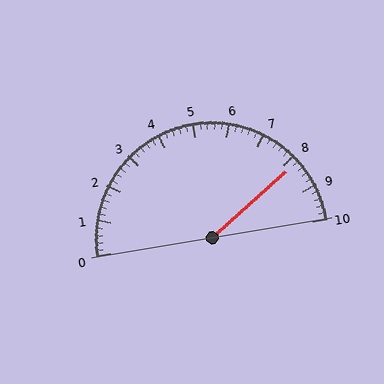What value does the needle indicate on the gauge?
The needle indicates approximately 8.2.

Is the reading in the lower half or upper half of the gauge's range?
The reading is in the upper half of the range (0 to 10).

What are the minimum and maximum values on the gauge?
The gauge ranges from 0 to 10.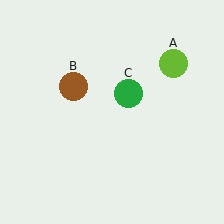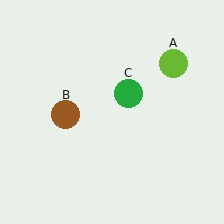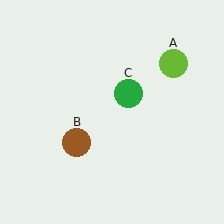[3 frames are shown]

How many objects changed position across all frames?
1 object changed position: brown circle (object B).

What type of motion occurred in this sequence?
The brown circle (object B) rotated counterclockwise around the center of the scene.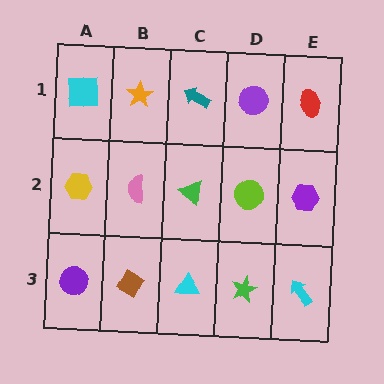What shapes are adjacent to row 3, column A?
A yellow hexagon (row 2, column A), a brown diamond (row 3, column B).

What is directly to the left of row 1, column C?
An orange star.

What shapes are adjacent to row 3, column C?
A green triangle (row 2, column C), a brown diamond (row 3, column B), a green star (row 3, column D).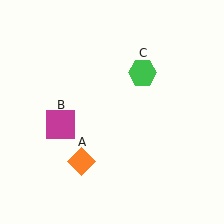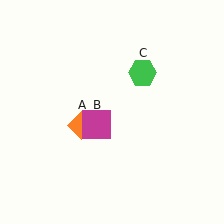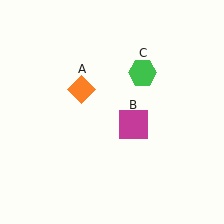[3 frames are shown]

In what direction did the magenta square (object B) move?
The magenta square (object B) moved right.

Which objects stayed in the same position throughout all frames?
Green hexagon (object C) remained stationary.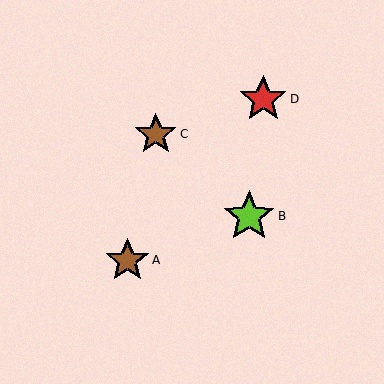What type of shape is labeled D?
Shape D is a red star.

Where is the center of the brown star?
The center of the brown star is at (127, 260).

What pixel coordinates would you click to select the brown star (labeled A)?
Click at (127, 260) to select the brown star A.